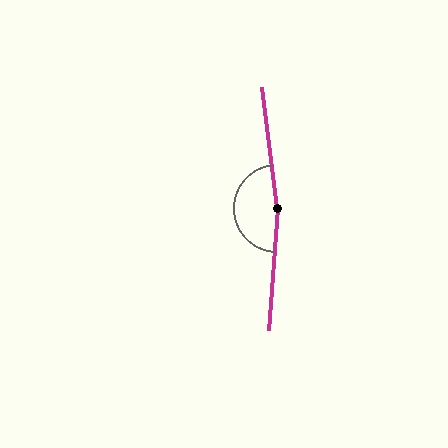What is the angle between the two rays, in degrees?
Approximately 168 degrees.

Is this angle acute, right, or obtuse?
It is obtuse.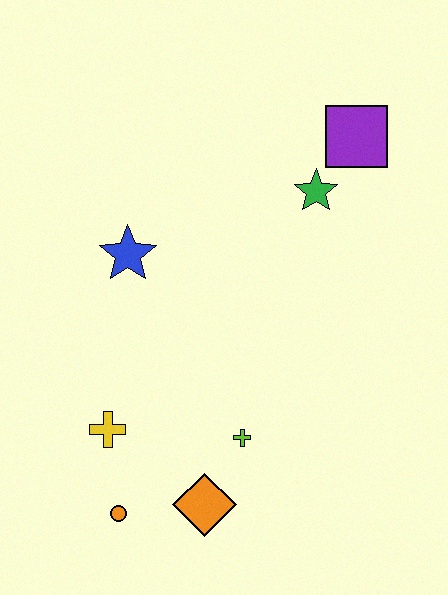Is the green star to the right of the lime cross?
Yes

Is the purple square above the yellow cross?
Yes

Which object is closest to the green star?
The purple square is closest to the green star.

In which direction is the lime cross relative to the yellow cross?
The lime cross is to the right of the yellow cross.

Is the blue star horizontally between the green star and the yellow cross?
Yes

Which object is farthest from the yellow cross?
The purple square is farthest from the yellow cross.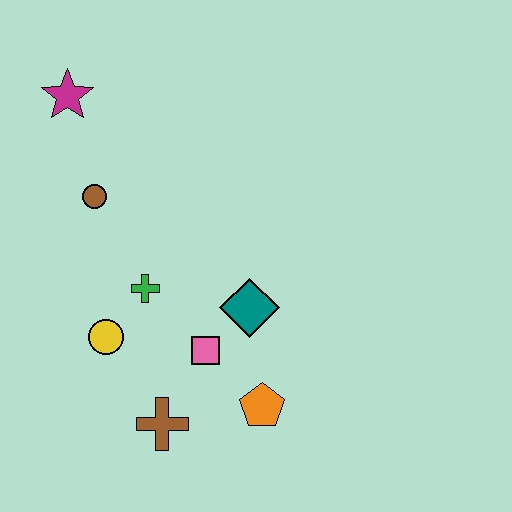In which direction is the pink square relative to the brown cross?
The pink square is above the brown cross.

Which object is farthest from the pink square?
The magenta star is farthest from the pink square.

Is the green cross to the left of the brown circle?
No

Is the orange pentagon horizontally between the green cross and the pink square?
No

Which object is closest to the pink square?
The teal diamond is closest to the pink square.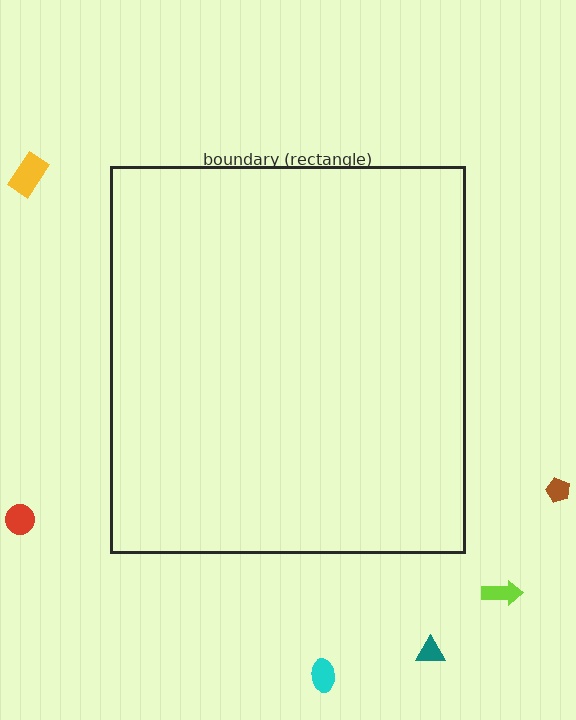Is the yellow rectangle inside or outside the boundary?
Outside.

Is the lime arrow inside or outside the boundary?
Outside.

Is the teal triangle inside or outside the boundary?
Outside.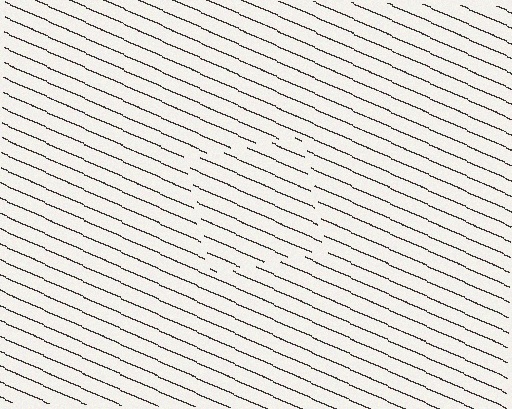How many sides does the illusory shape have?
4 sides — the line-ends trace a square.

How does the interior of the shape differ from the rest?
The interior of the shape contains the same grating, shifted by half a period — the contour is defined by the phase discontinuity where line-ends from the inner and outer gratings abut.